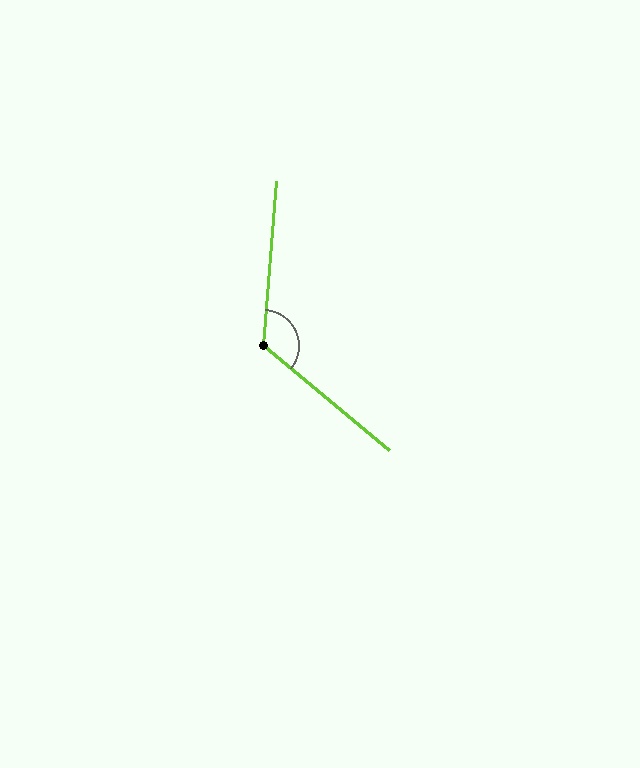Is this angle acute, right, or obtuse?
It is obtuse.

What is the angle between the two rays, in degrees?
Approximately 125 degrees.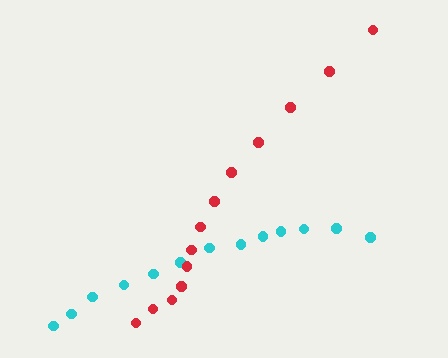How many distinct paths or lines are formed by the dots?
There are 2 distinct paths.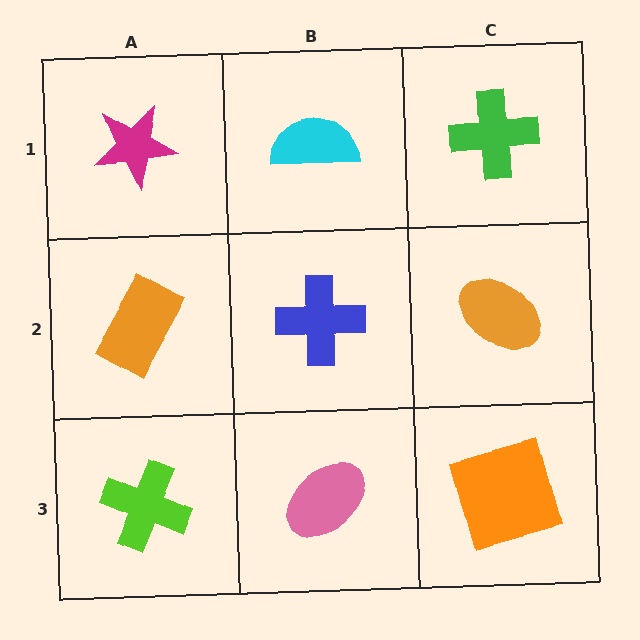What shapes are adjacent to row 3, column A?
An orange rectangle (row 2, column A), a pink ellipse (row 3, column B).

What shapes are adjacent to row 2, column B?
A cyan semicircle (row 1, column B), a pink ellipse (row 3, column B), an orange rectangle (row 2, column A), an orange ellipse (row 2, column C).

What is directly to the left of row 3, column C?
A pink ellipse.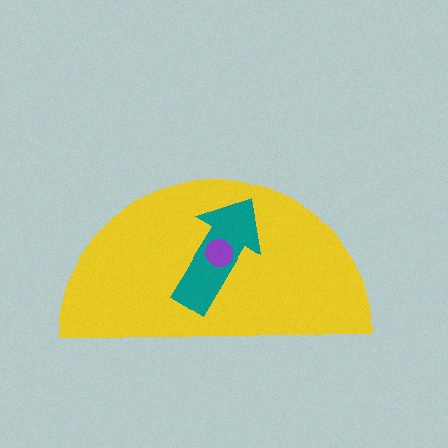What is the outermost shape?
The yellow semicircle.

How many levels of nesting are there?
3.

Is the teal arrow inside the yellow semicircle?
Yes.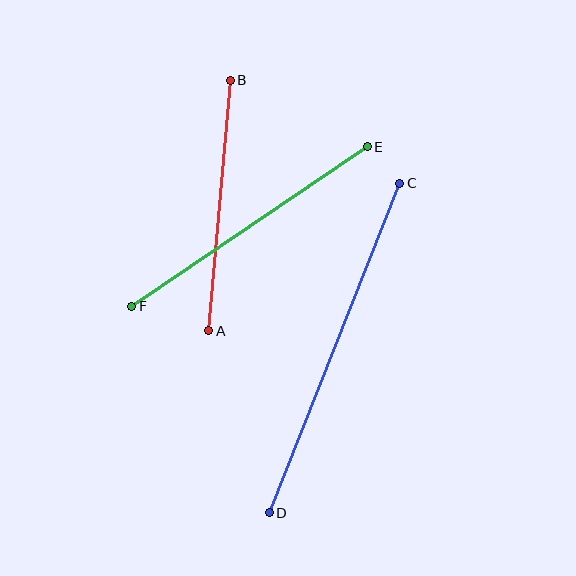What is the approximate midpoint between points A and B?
The midpoint is at approximately (220, 205) pixels.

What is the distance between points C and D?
The distance is approximately 355 pixels.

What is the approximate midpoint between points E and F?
The midpoint is at approximately (249, 227) pixels.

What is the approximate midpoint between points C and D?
The midpoint is at approximately (334, 348) pixels.